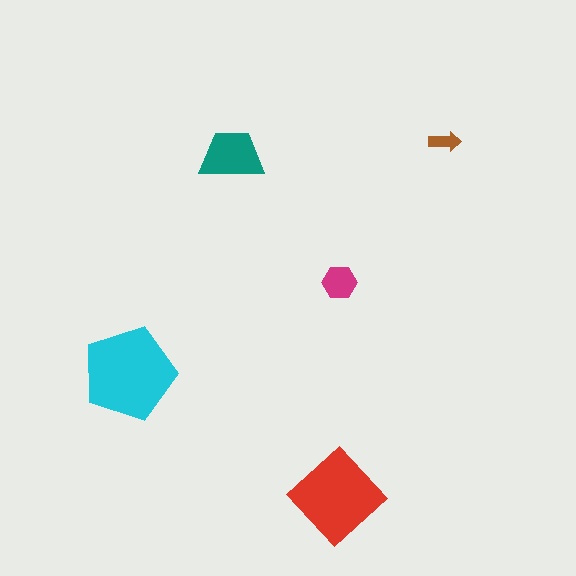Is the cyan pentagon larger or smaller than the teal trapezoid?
Larger.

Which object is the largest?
The cyan pentagon.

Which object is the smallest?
The brown arrow.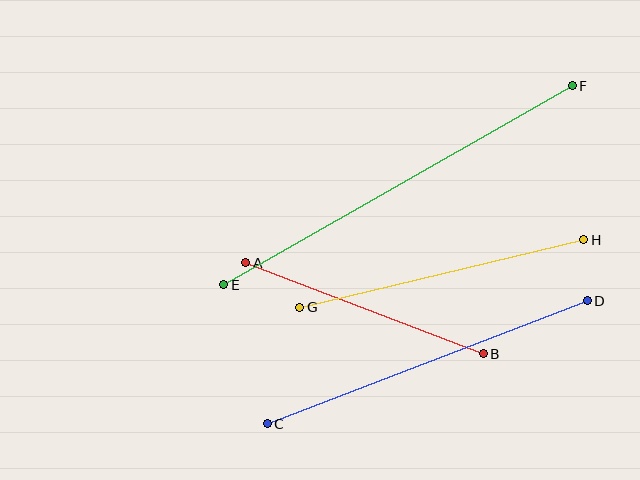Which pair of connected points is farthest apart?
Points E and F are farthest apart.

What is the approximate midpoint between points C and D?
The midpoint is at approximately (427, 362) pixels.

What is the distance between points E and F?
The distance is approximately 401 pixels.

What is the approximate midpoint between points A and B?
The midpoint is at approximately (365, 308) pixels.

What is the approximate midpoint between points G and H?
The midpoint is at approximately (442, 274) pixels.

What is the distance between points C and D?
The distance is approximately 343 pixels.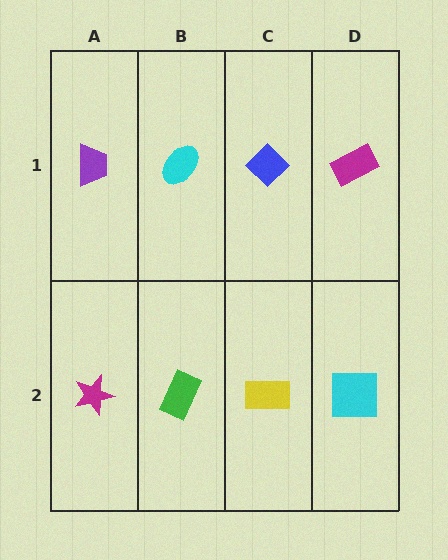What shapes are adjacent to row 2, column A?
A purple trapezoid (row 1, column A), a green rectangle (row 2, column B).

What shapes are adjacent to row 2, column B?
A cyan ellipse (row 1, column B), a magenta star (row 2, column A), a yellow rectangle (row 2, column C).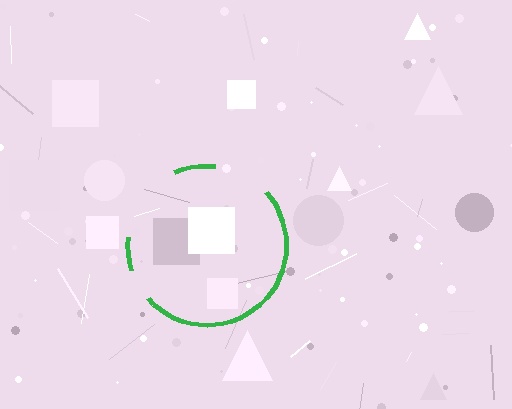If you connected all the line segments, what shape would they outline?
They would outline a circle.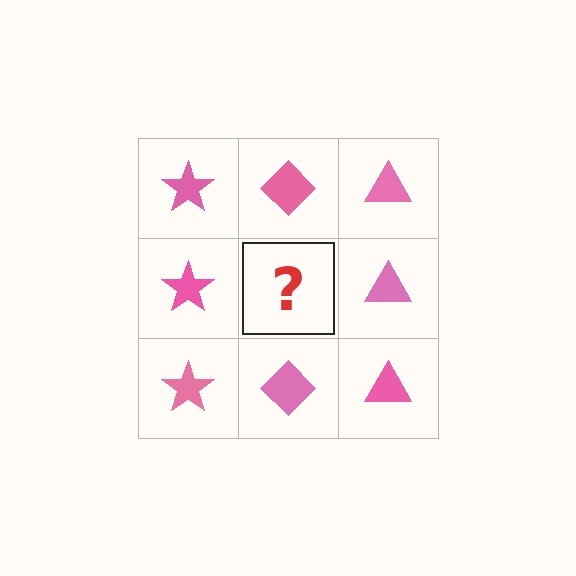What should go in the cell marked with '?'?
The missing cell should contain a pink diamond.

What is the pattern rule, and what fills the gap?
The rule is that each column has a consistent shape. The gap should be filled with a pink diamond.